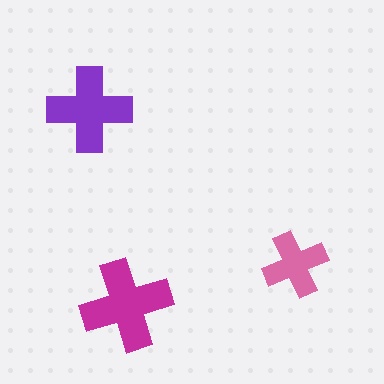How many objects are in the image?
There are 3 objects in the image.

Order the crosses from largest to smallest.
the magenta one, the purple one, the pink one.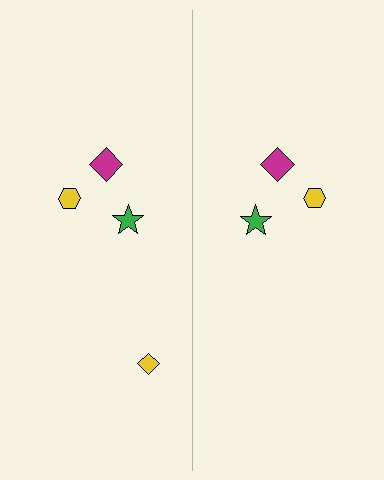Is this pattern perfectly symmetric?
No, the pattern is not perfectly symmetric. A yellow diamond is missing from the right side.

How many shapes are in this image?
There are 7 shapes in this image.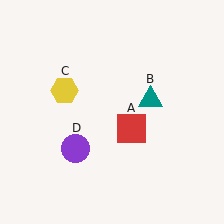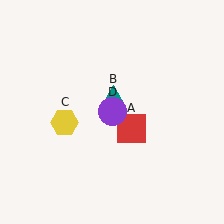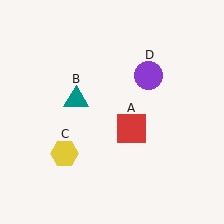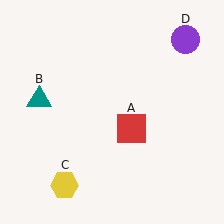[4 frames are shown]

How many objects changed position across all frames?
3 objects changed position: teal triangle (object B), yellow hexagon (object C), purple circle (object D).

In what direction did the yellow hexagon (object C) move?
The yellow hexagon (object C) moved down.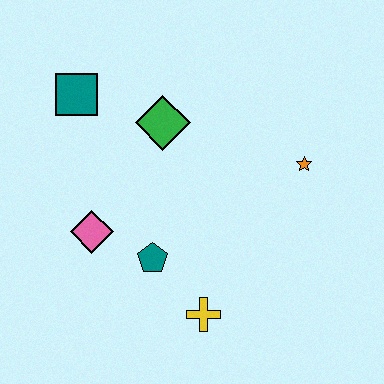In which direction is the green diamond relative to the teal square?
The green diamond is to the right of the teal square.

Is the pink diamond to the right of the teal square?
Yes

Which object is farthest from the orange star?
The teal square is farthest from the orange star.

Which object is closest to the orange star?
The green diamond is closest to the orange star.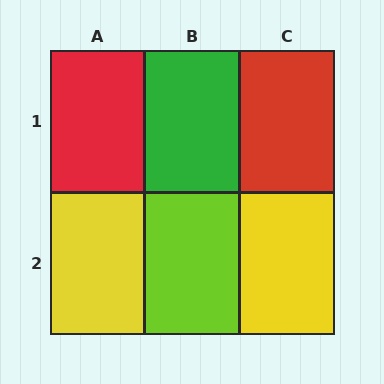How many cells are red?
2 cells are red.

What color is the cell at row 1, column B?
Green.